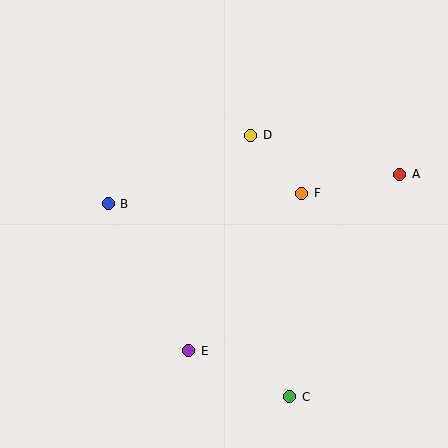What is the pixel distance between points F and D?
The distance between F and D is 77 pixels.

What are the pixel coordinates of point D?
Point D is at (251, 135).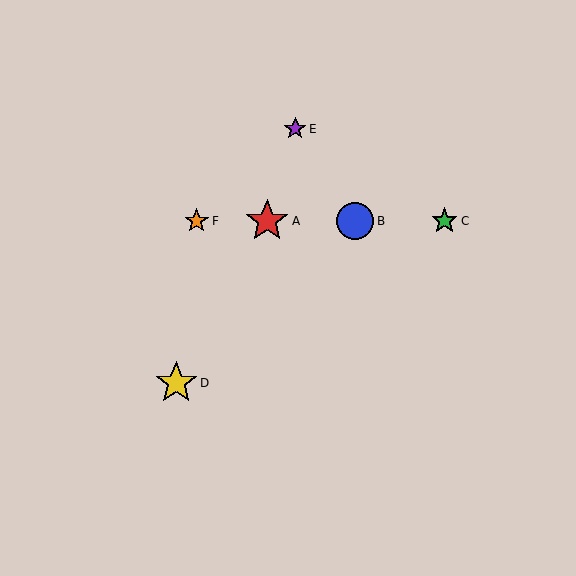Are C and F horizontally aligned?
Yes, both are at y≈221.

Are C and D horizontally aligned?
No, C is at y≈221 and D is at y≈383.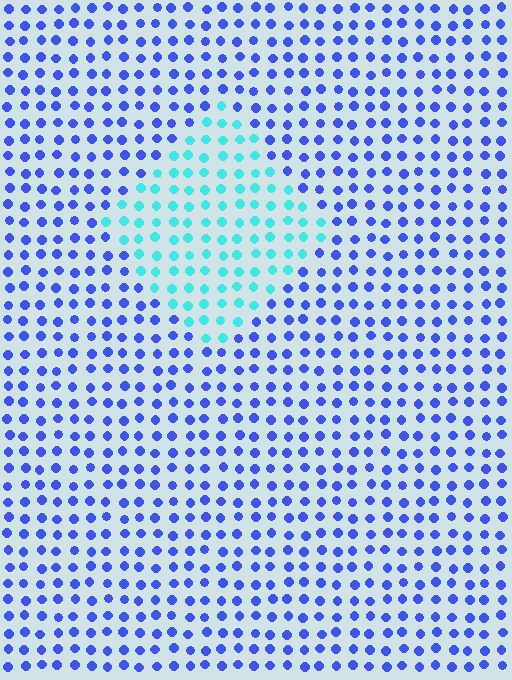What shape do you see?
I see a diamond.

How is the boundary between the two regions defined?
The boundary is defined purely by a slight shift in hue (about 54 degrees). Spacing, size, and orientation are identical on both sides.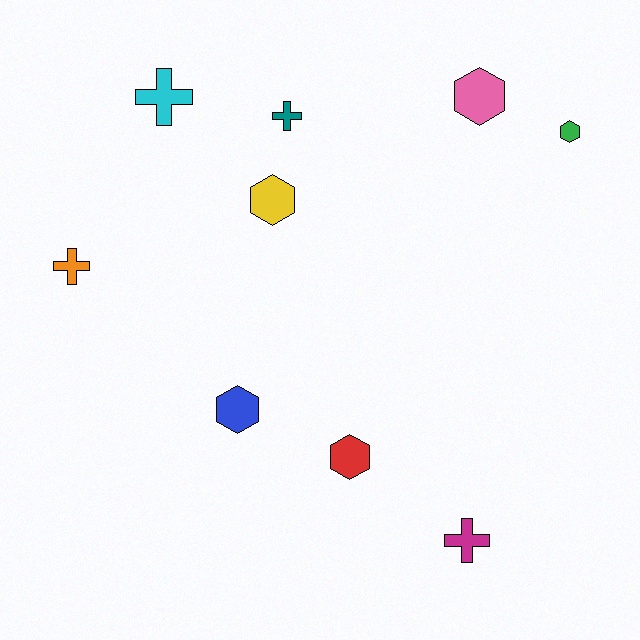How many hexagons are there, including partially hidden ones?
There are 5 hexagons.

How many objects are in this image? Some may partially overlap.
There are 9 objects.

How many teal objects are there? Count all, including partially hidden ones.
There is 1 teal object.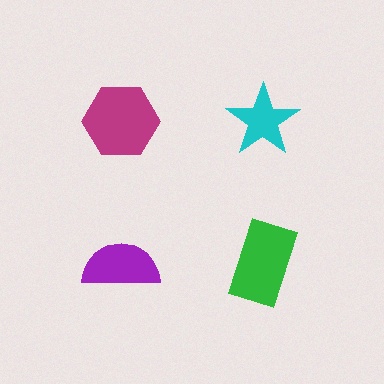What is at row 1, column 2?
A cyan star.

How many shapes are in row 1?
2 shapes.